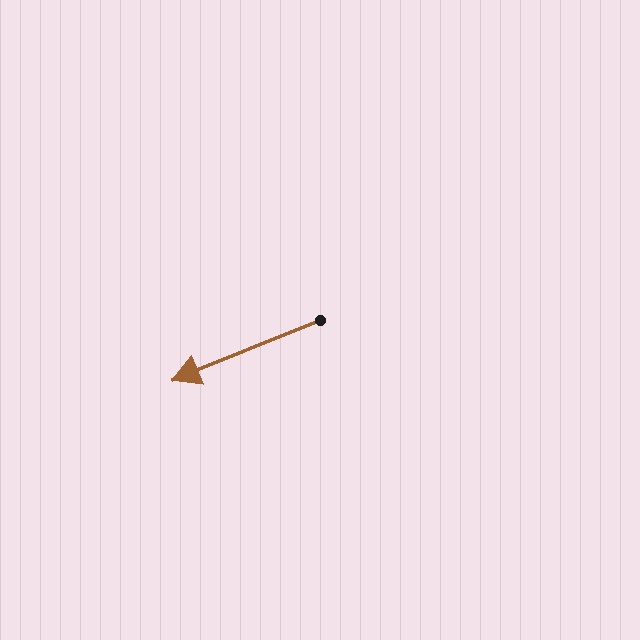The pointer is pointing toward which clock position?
Roughly 8 o'clock.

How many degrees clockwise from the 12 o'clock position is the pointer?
Approximately 248 degrees.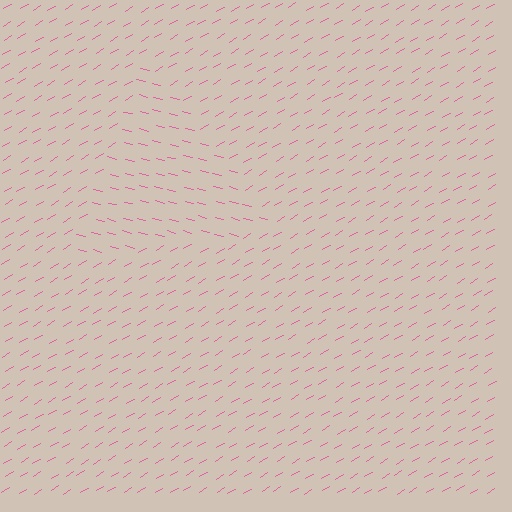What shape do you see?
I see a triangle.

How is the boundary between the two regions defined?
The boundary is defined purely by a change in line orientation (approximately 45 degrees difference). All lines are the same color and thickness.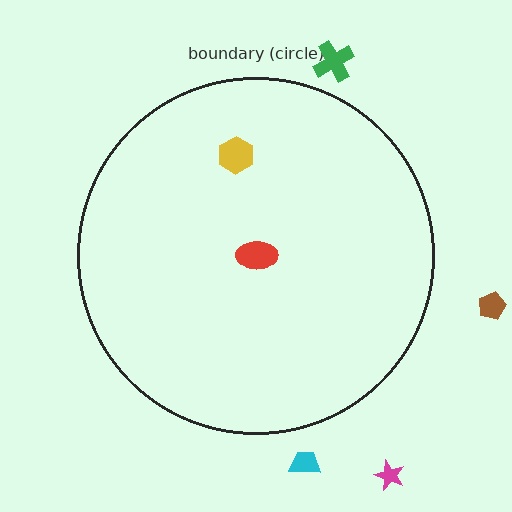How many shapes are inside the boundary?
2 inside, 4 outside.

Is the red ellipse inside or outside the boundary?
Inside.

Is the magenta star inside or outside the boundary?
Outside.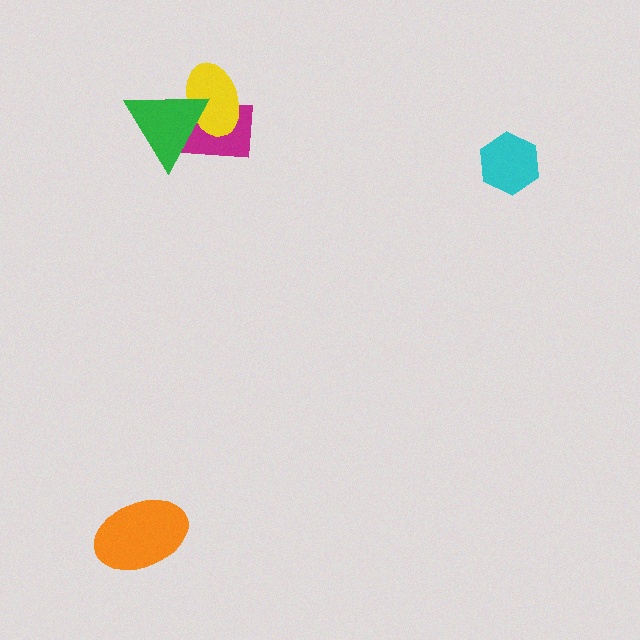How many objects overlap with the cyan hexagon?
0 objects overlap with the cyan hexagon.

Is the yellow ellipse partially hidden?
Yes, it is partially covered by another shape.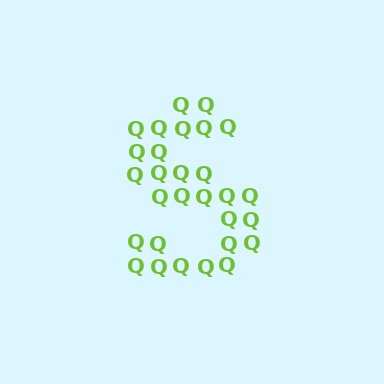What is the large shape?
The large shape is the letter S.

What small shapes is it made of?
It is made of small letter Q's.